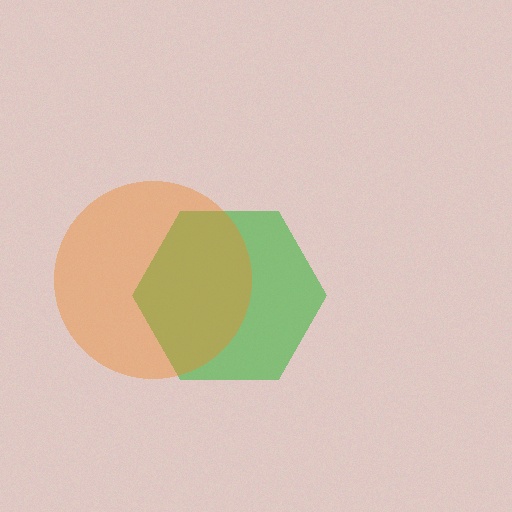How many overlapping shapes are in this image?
There are 2 overlapping shapes in the image.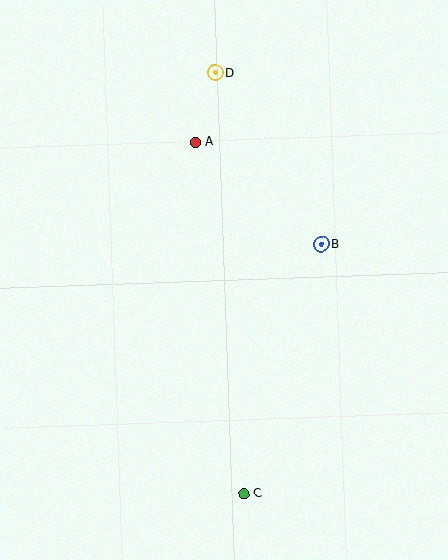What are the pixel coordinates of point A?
Point A is at (196, 142).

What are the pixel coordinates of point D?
Point D is at (215, 73).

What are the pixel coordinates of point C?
Point C is at (244, 494).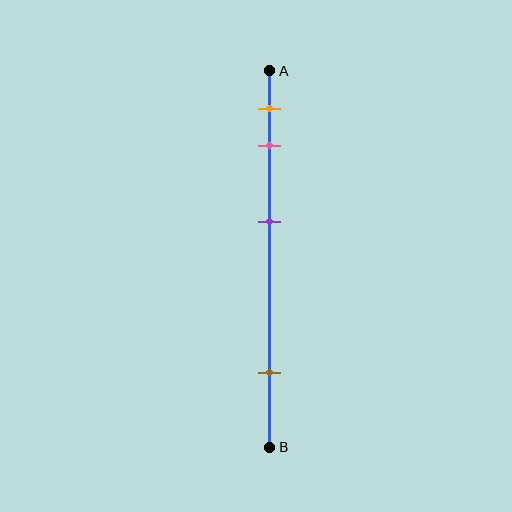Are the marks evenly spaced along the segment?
No, the marks are not evenly spaced.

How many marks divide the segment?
There are 4 marks dividing the segment.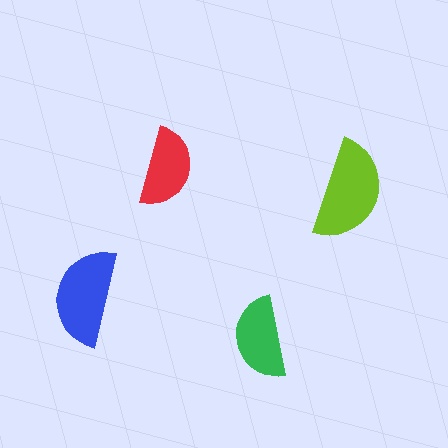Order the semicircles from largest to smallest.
the lime one, the blue one, the green one, the red one.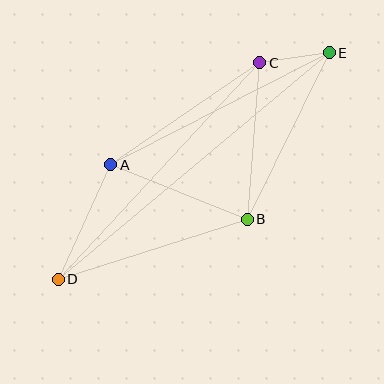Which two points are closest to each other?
Points C and E are closest to each other.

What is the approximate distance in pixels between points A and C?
The distance between A and C is approximately 180 pixels.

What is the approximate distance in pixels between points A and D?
The distance between A and D is approximately 126 pixels.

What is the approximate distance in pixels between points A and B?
The distance between A and B is approximately 147 pixels.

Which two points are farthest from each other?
Points D and E are farthest from each other.